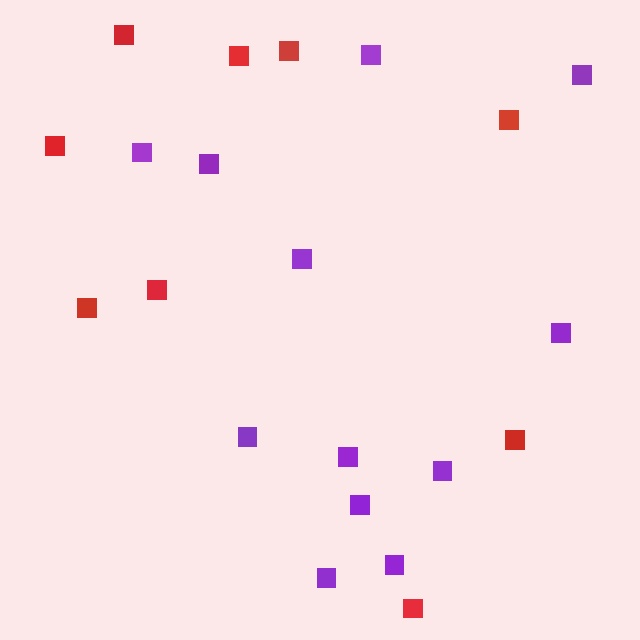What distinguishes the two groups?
There are 2 groups: one group of red squares (9) and one group of purple squares (12).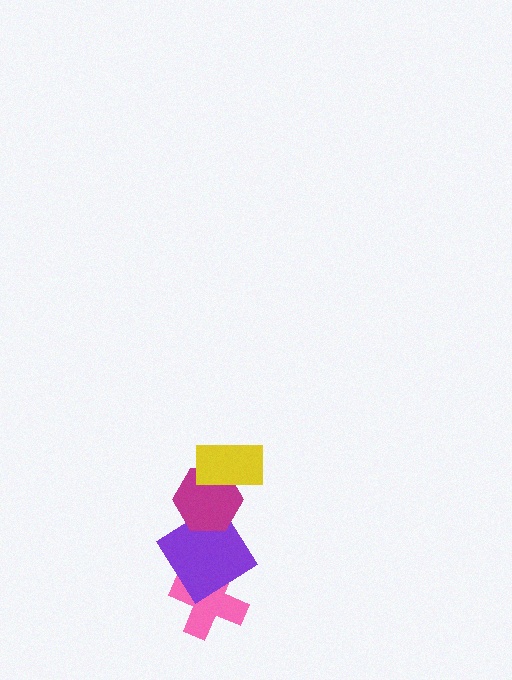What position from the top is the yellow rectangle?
The yellow rectangle is 1st from the top.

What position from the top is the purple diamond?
The purple diamond is 3rd from the top.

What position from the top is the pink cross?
The pink cross is 4th from the top.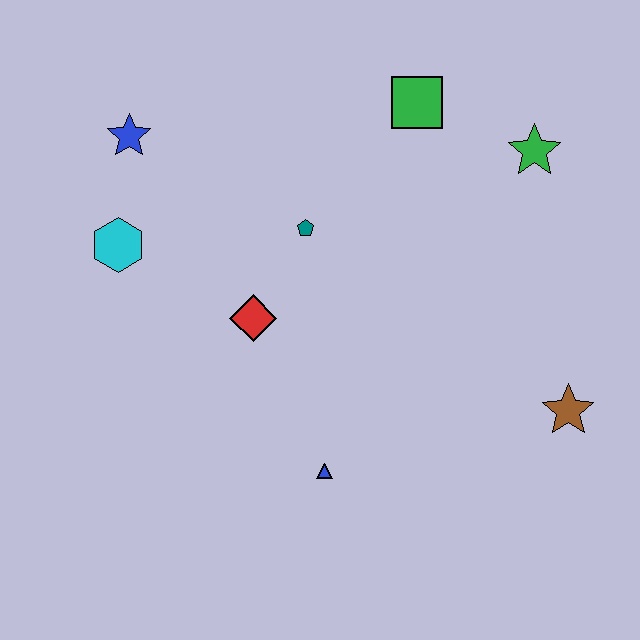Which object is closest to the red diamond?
The teal pentagon is closest to the red diamond.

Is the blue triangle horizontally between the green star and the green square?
No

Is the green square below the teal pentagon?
No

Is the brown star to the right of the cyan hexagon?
Yes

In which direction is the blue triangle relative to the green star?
The blue triangle is below the green star.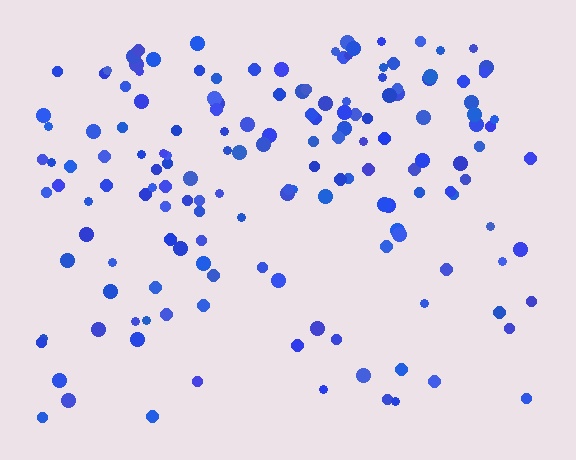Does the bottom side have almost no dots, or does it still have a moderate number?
Still a moderate number, just noticeably fewer than the top.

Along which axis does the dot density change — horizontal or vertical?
Vertical.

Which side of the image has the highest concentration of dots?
The top.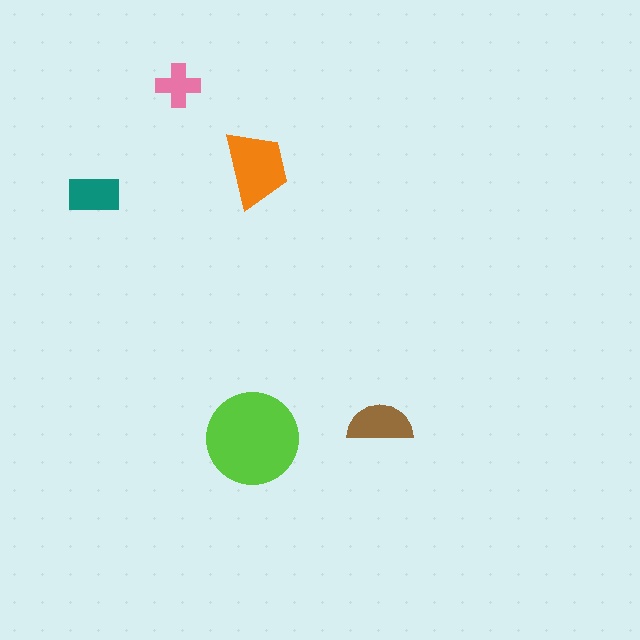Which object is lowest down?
The lime circle is bottommost.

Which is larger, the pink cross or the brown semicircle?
The brown semicircle.